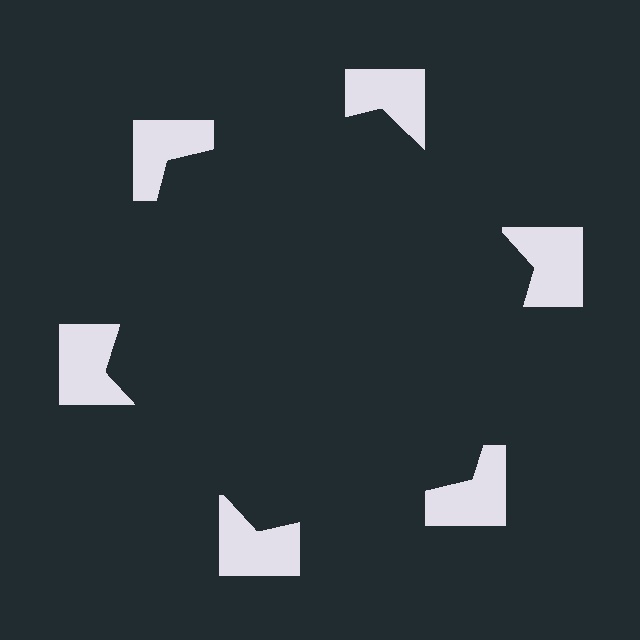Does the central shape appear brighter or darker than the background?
It typically appears slightly darker than the background, even though no actual brightness change is drawn.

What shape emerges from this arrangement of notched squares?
An illusory hexagon — its edges are inferred from the aligned wedge cuts in the notched squares, not physically drawn.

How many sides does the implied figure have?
6 sides.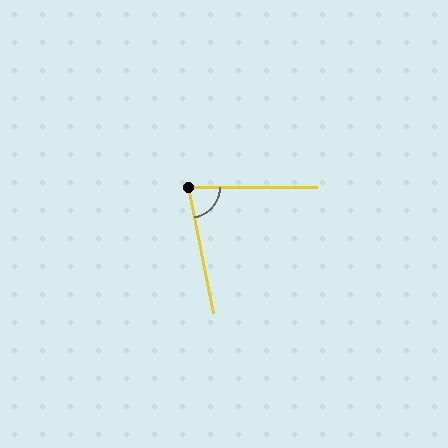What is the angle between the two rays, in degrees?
Approximately 79 degrees.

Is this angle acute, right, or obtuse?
It is acute.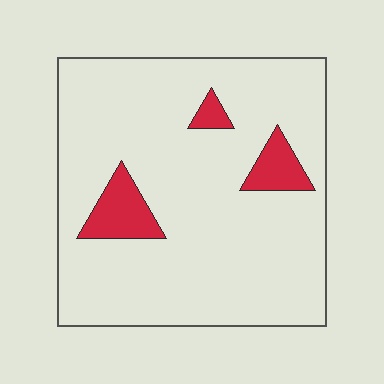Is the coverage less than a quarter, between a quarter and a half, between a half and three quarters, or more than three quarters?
Less than a quarter.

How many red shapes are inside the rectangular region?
3.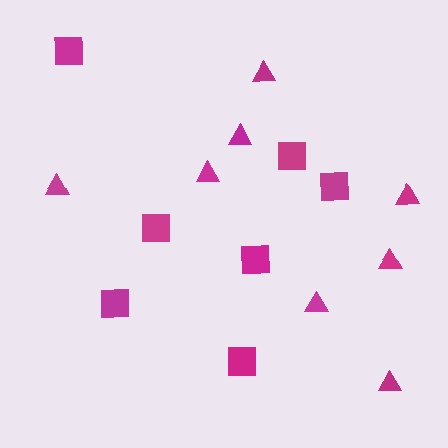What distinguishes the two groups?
There are 2 groups: one group of squares (7) and one group of triangles (8).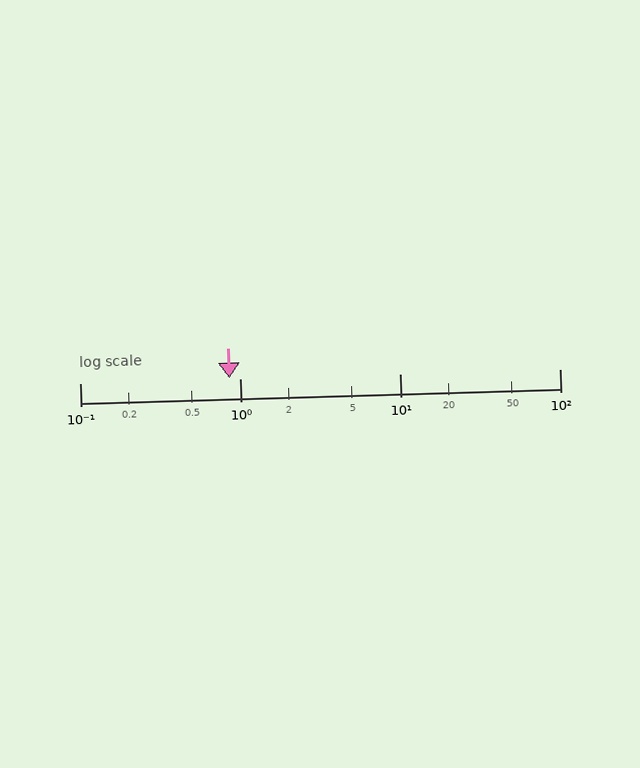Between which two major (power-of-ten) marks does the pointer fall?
The pointer is between 0.1 and 1.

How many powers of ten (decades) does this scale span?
The scale spans 3 decades, from 0.1 to 100.